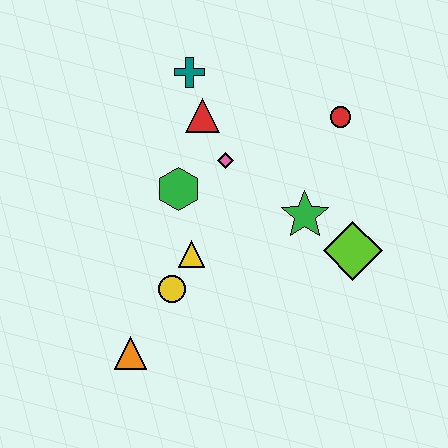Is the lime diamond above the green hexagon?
No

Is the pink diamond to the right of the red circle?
No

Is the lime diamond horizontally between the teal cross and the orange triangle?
No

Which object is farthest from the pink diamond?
The orange triangle is farthest from the pink diamond.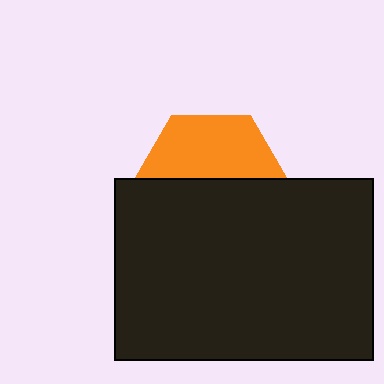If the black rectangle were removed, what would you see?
You would see the complete orange hexagon.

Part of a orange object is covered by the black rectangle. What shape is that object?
It is a hexagon.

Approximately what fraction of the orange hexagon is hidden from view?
Roughly 56% of the orange hexagon is hidden behind the black rectangle.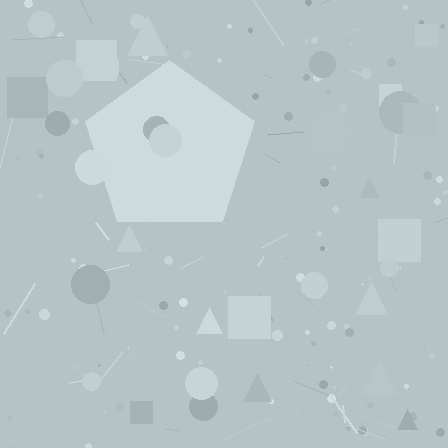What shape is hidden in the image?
A pentagon is hidden in the image.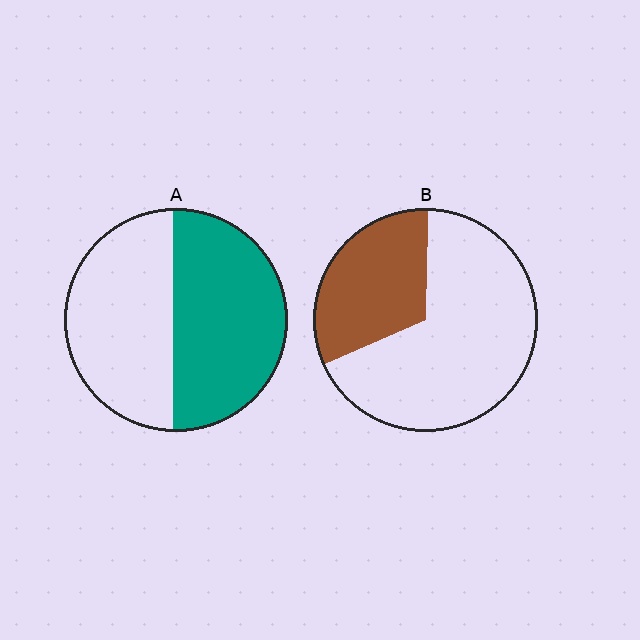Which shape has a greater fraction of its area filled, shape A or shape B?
Shape A.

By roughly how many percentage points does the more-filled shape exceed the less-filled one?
By roughly 20 percentage points (A over B).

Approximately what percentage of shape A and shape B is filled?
A is approximately 50% and B is approximately 30%.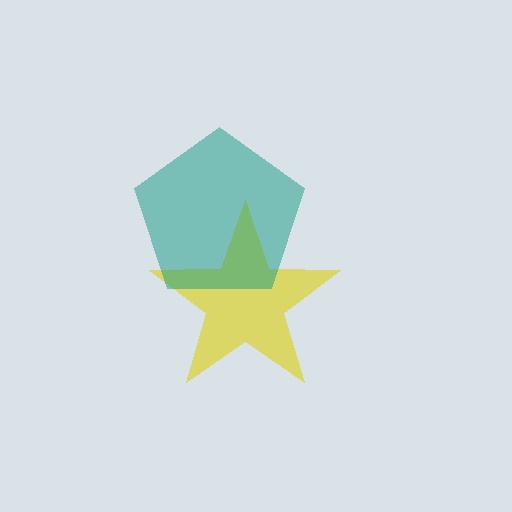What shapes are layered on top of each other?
The layered shapes are: a yellow star, a teal pentagon.